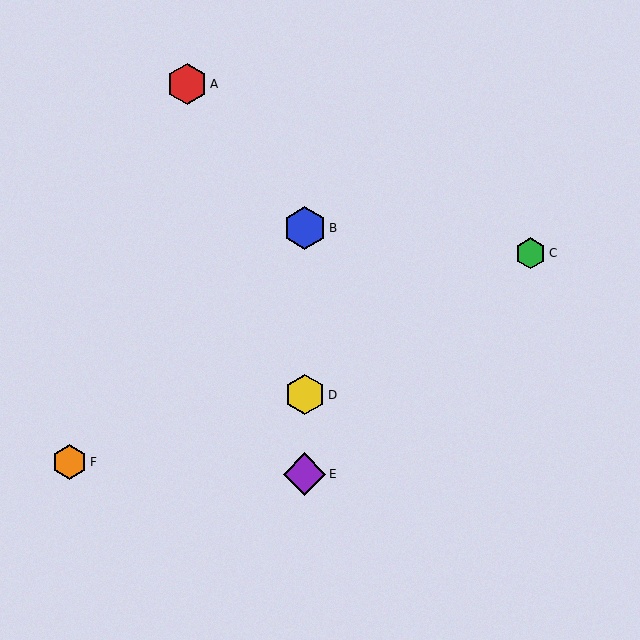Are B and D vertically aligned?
Yes, both are at x≈305.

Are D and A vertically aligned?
No, D is at x≈305 and A is at x≈187.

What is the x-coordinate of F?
Object F is at x≈69.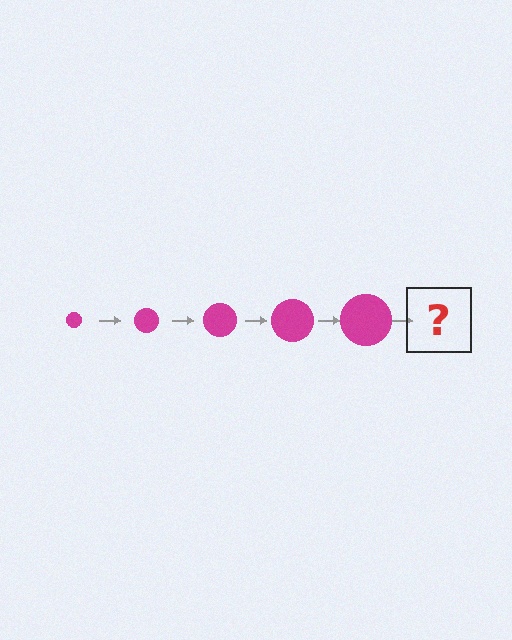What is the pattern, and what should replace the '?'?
The pattern is that the circle gets progressively larger each step. The '?' should be a magenta circle, larger than the previous one.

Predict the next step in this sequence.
The next step is a magenta circle, larger than the previous one.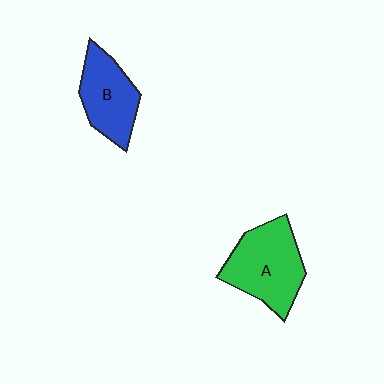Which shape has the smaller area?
Shape B (blue).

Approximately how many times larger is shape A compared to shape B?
Approximately 1.3 times.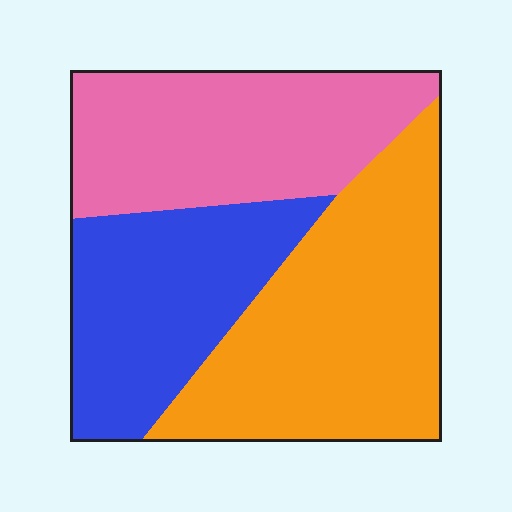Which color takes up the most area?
Orange, at roughly 40%.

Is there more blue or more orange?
Orange.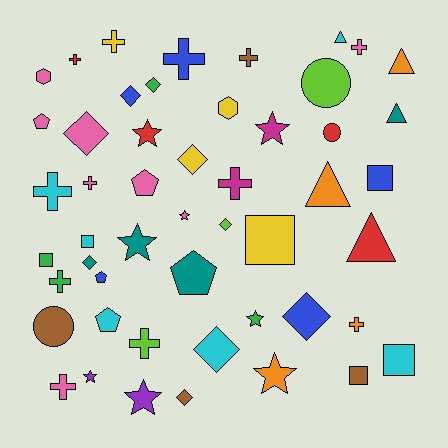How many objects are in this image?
There are 50 objects.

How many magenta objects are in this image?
There are 2 magenta objects.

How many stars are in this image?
There are 8 stars.